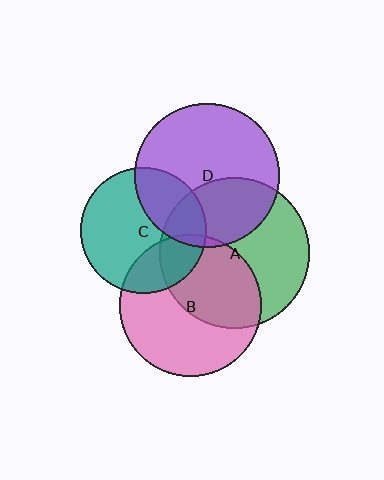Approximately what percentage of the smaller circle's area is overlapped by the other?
Approximately 45%.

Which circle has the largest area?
Circle A (green).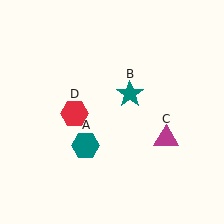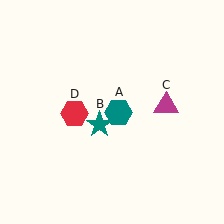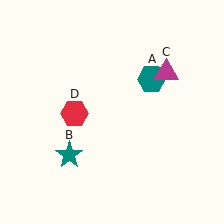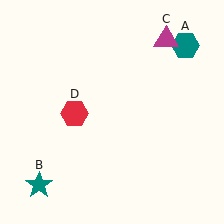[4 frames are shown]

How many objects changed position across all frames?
3 objects changed position: teal hexagon (object A), teal star (object B), magenta triangle (object C).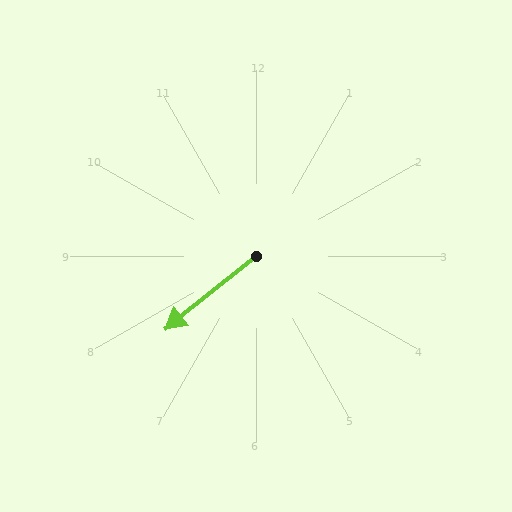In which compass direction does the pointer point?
Southwest.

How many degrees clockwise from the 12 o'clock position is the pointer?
Approximately 231 degrees.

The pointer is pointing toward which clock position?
Roughly 8 o'clock.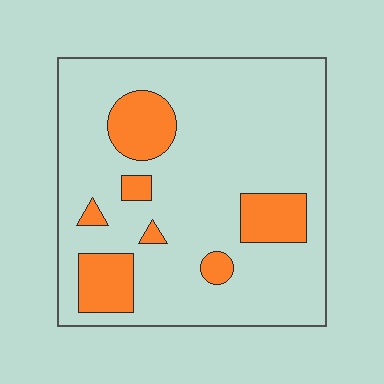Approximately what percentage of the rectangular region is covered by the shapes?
Approximately 20%.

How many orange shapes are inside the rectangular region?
7.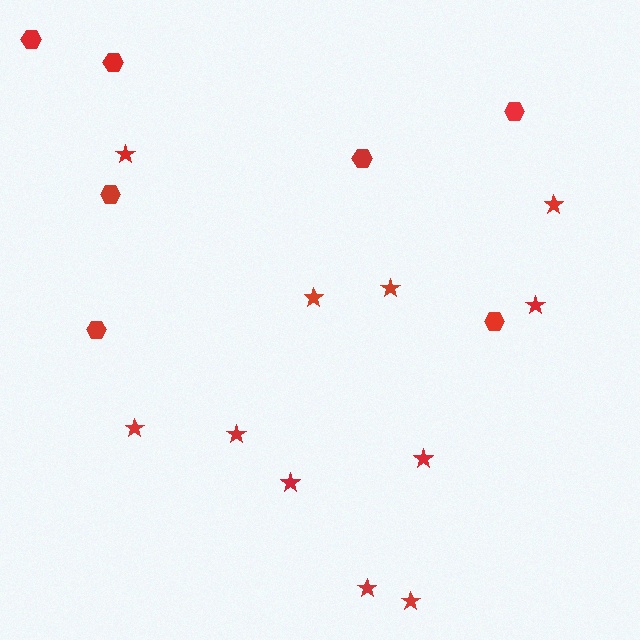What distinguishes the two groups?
There are 2 groups: one group of hexagons (7) and one group of stars (11).